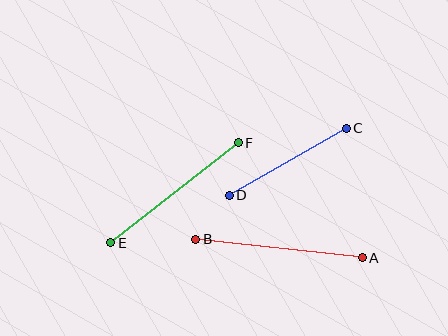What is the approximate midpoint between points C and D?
The midpoint is at approximately (288, 162) pixels.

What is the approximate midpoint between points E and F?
The midpoint is at approximately (175, 193) pixels.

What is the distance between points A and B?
The distance is approximately 167 pixels.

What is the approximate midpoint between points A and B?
The midpoint is at approximately (279, 249) pixels.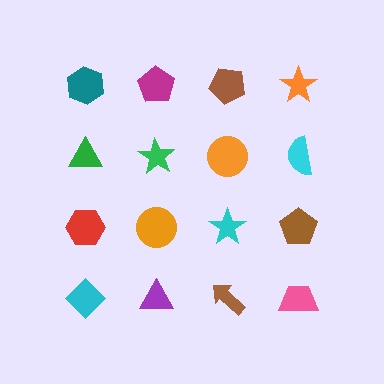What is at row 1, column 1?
A teal hexagon.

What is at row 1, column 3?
A brown pentagon.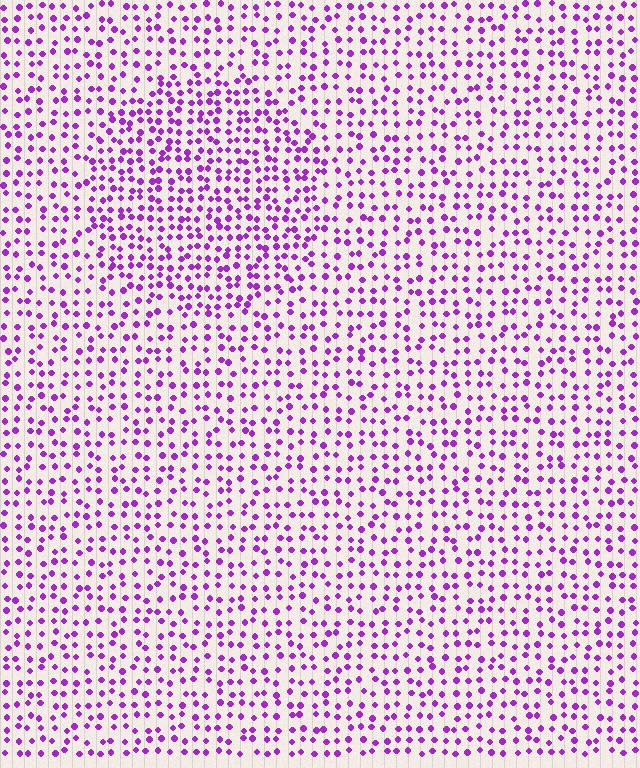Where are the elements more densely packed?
The elements are more densely packed inside the circle boundary.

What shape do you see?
I see a circle.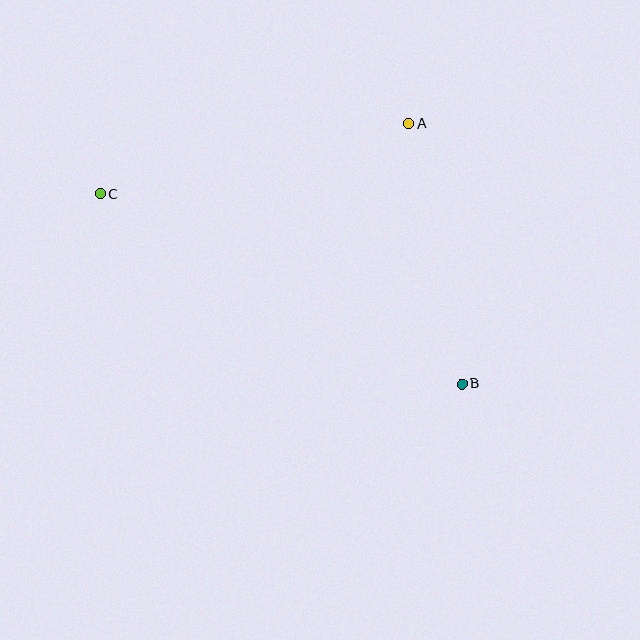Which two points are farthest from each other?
Points B and C are farthest from each other.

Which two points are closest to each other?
Points A and B are closest to each other.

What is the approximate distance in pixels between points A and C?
The distance between A and C is approximately 317 pixels.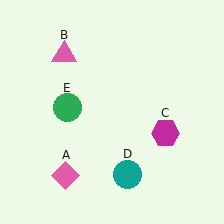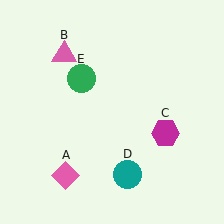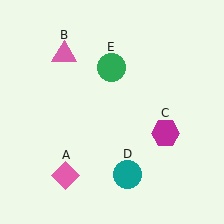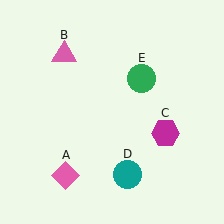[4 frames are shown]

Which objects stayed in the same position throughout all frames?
Pink diamond (object A) and pink triangle (object B) and magenta hexagon (object C) and teal circle (object D) remained stationary.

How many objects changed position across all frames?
1 object changed position: green circle (object E).